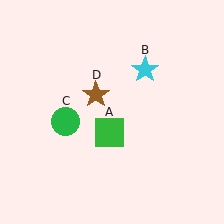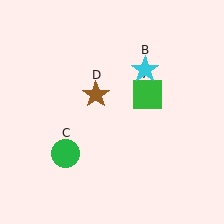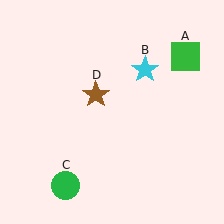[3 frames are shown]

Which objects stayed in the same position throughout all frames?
Cyan star (object B) and brown star (object D) remained stationary.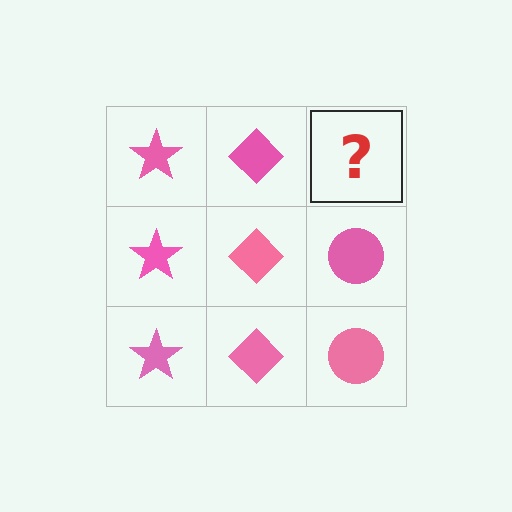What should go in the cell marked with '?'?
The missing cell should contain a pink circle.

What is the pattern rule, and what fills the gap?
The rule is that each column has a consistent shape. The gap should be filled with a pink circle.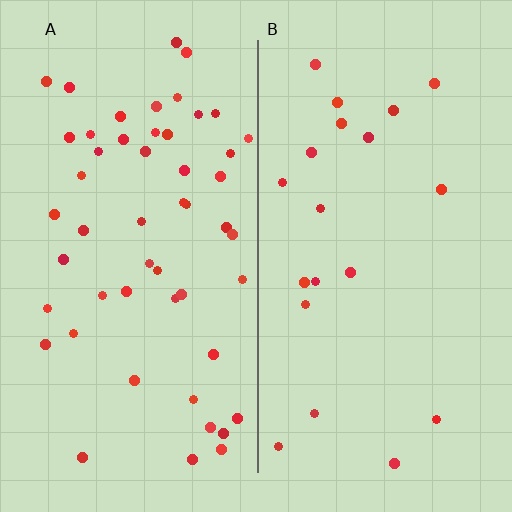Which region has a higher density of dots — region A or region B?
A (the left).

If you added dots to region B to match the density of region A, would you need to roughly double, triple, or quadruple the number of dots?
Approximately triple.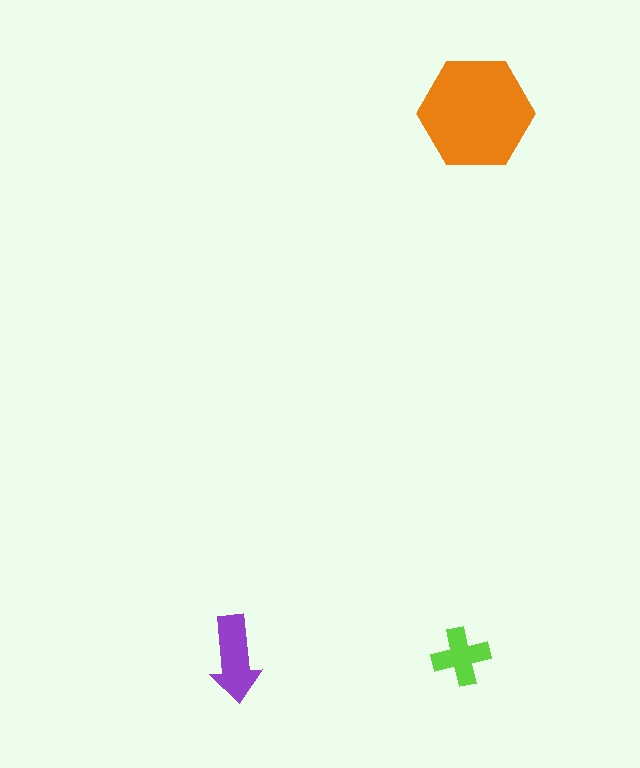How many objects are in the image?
There are 3 objects in the image.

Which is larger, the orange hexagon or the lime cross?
The orange hexagon.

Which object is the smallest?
The lime cross.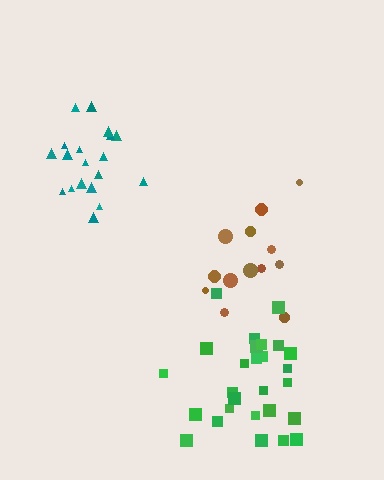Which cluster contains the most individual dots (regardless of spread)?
Green (27).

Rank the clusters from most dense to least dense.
teal, green, brown.